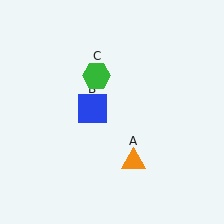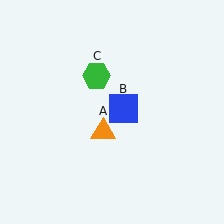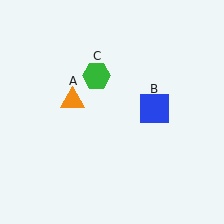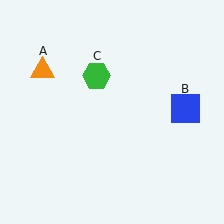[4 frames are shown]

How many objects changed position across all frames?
2 objects changed position: orange triangle (object A), blue square (object B).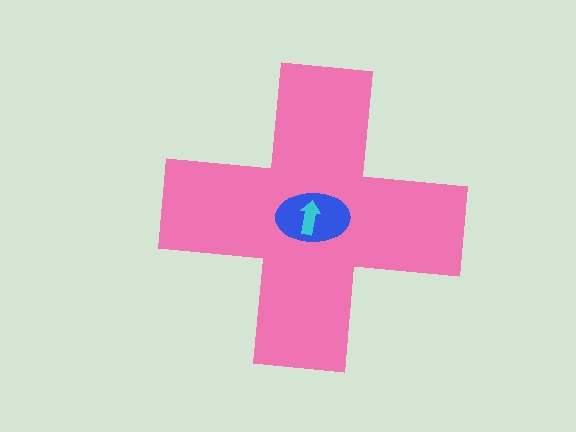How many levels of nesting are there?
3.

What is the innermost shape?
The cyan arrow.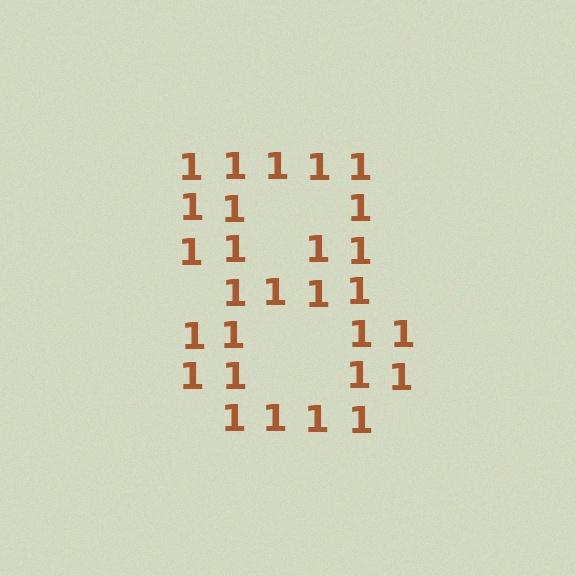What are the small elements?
The small elements are digit 1's.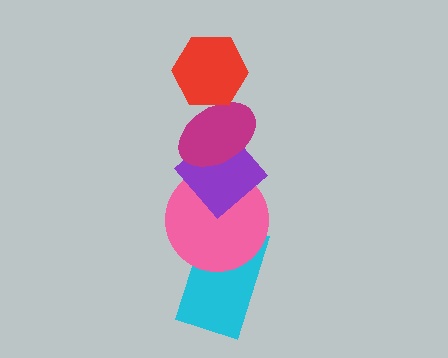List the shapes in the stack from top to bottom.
From top to bottom: the red hexagon, the magenta ellipse, the purple diamond, the pink circle, the cyan rectangle.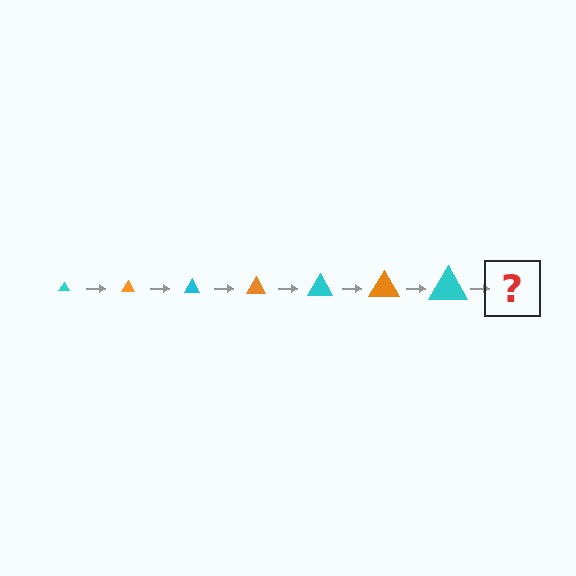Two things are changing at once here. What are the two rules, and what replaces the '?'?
The two rules are that the triangle grows larger each step and the color cycles through cyan and orange. The '?' should be an orange triangle, larger than the previous one.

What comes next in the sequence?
The next element should be an orange triangle, larger than the previous one.